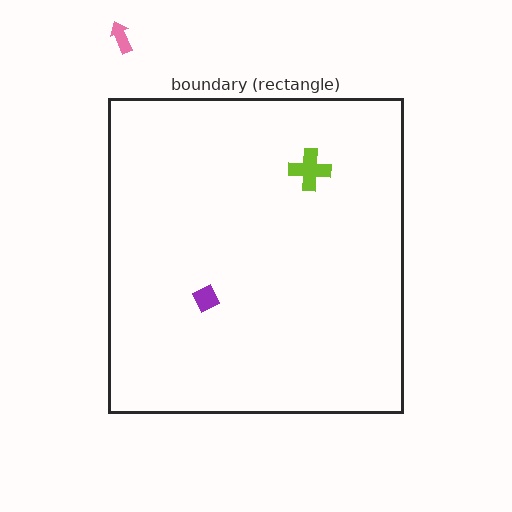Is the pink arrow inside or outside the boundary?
Outside.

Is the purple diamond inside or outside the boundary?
Inside.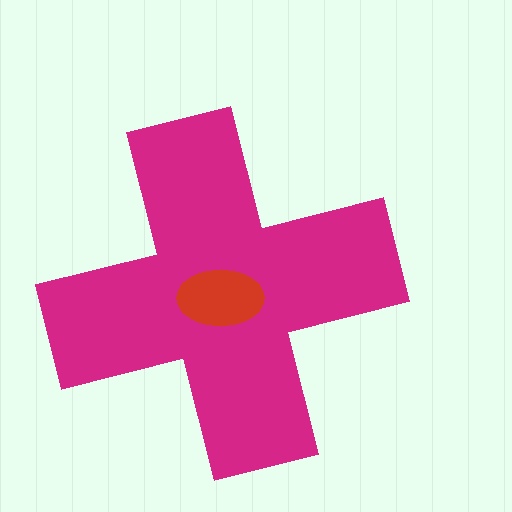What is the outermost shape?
The magenta cross.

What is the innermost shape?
The red ellipse.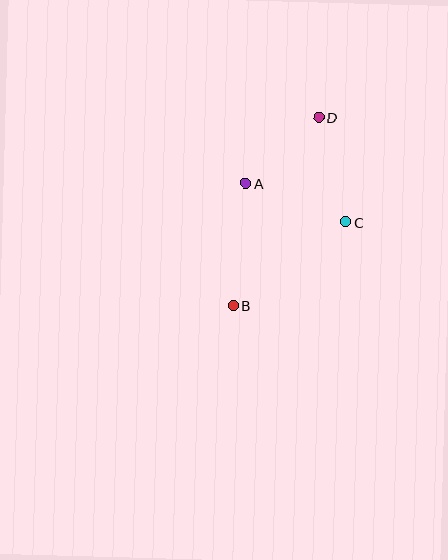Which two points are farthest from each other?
Points B and D are farthest from each other.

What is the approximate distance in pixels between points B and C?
The distance between B and C is approximately 139 pixels.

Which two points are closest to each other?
Points A and D are closest to each other.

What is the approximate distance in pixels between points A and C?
The distance between A and C is approximately 107 pixels.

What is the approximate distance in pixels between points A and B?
The distance between A and B is approximately 123 pixels.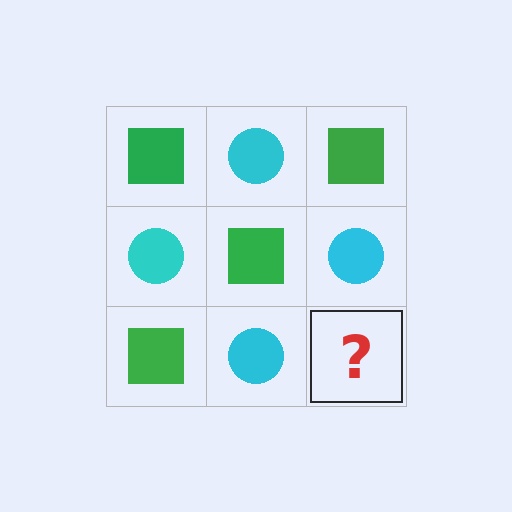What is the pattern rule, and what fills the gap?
The rule is that it alternates green square and cyan circle in a checkerboard pattern. The gap should be filled with a green square.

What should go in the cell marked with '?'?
The missing cell should contain a green square.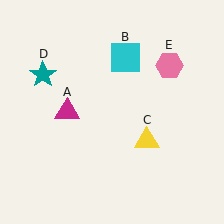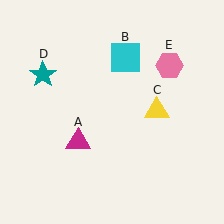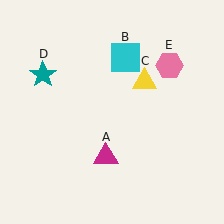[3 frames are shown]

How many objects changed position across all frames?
2 objects changed position: magenta triangle (object A), yellow triangle (object C).